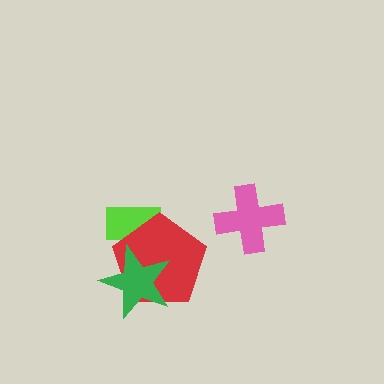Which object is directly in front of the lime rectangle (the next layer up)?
The red pentagon is directly in front of the lime rectangle.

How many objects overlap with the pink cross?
0 objects overlap with the pink cross.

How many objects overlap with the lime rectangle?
2 objects overlap with the lime rectangle.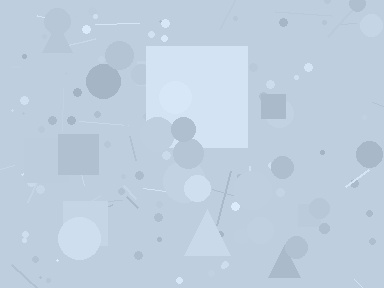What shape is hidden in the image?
A square is hidden in the image.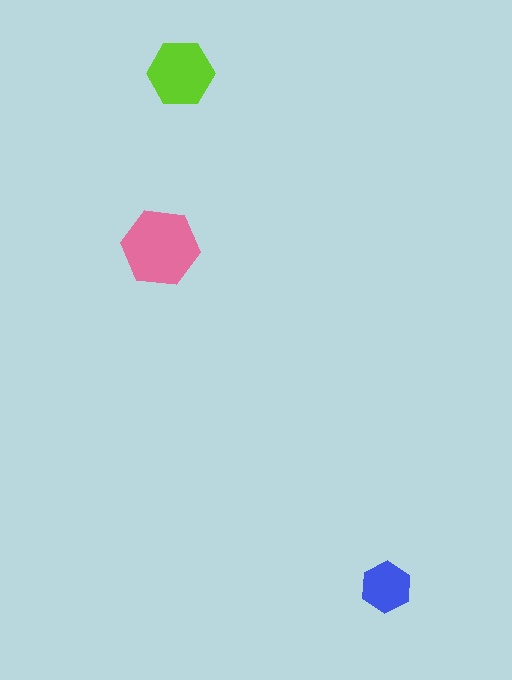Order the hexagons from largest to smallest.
the pink one, the lime one, the blue one.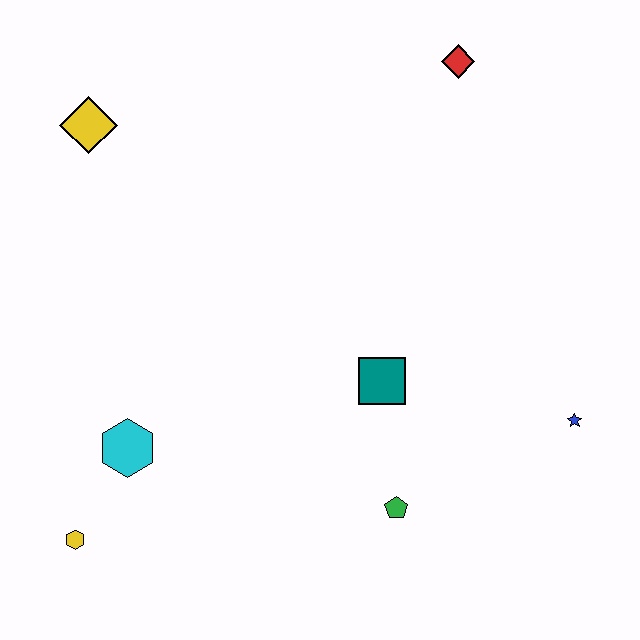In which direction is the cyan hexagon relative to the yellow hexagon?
The cyan hexagon is above the yellow hexagon.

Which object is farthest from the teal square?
The yellow diamond is farthest from the teal square.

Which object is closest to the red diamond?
The teal square is closest to the red diamond.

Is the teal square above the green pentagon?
Yes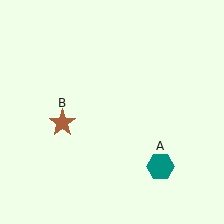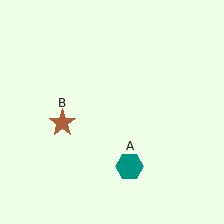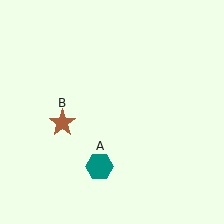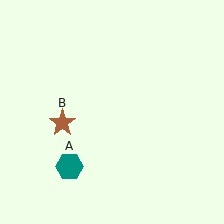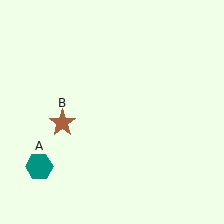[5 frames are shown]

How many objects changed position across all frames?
1 object changed position: teal hexagon (object A).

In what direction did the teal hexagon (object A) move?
The teal hexagon (object A) moved left.